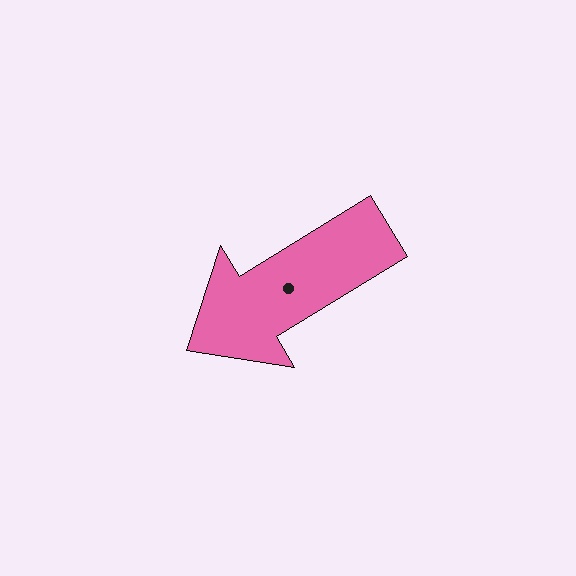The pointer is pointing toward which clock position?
Roughly 8 o'clock.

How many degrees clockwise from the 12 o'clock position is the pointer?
Approximately 238 degrees.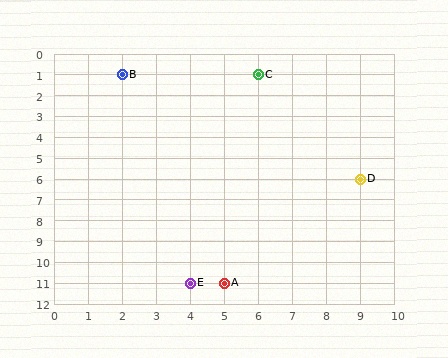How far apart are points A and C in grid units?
Points A and C are 1 column and 10 rows apart (about 10.0 grid units diagonally).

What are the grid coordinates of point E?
Point E is at grid coordinates (4, 11).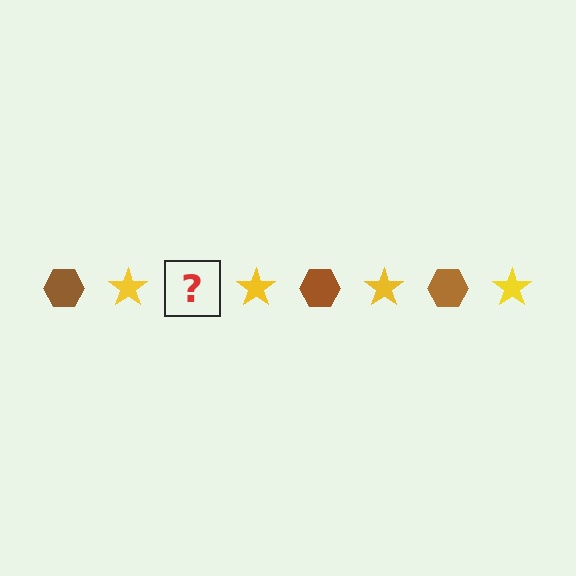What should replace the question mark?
The question mark should be replaced with a brown hexagon.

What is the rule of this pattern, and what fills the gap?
The rule is that the pattern alternates between brown hexagon and yellow star. The gap should be filled with a brown hexagon.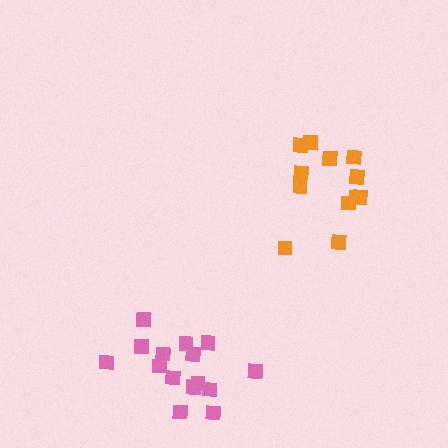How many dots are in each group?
Group 1: 12 dots, Group 2: 15 dots (27 total).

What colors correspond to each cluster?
The clusters are colored: orange, pink.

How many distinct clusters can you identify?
There are 2 distinct clusters.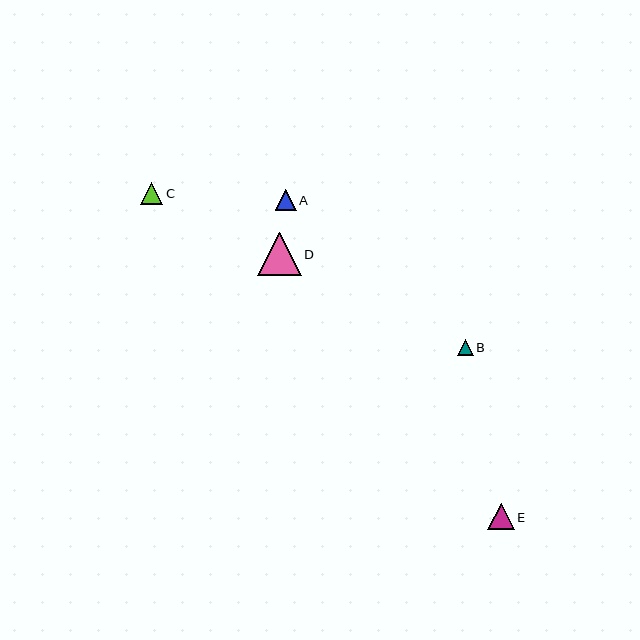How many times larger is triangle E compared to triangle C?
Triangle E is approximately 1.2 times the size of triangle C.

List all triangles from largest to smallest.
From largest to smallest: D, E, C, A, B.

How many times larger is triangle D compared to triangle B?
Triangle D is approximately 2.7 times the size of triangle B.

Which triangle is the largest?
Triangle D is the largest with a size of approximately 44 pixels.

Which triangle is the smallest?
Triangle B is the smallest with a size of approximately 16 pixels.